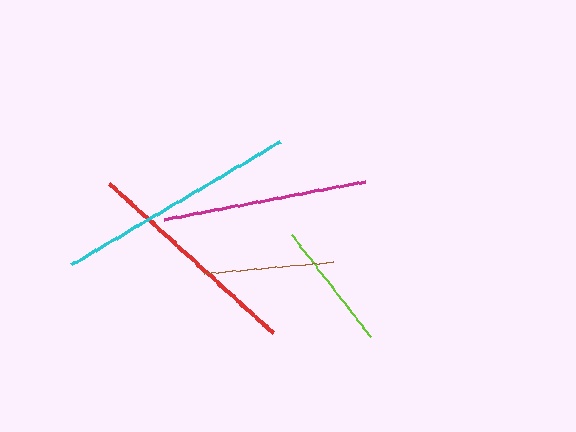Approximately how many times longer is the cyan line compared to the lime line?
The cyan line is approximately 1.9 times the length of the lime line.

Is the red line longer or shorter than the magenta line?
The red line is longer than the magenta line.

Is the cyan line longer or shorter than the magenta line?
The cyan line is longer than the magenta line.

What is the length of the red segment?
The red segment is approximately 222 pixels long.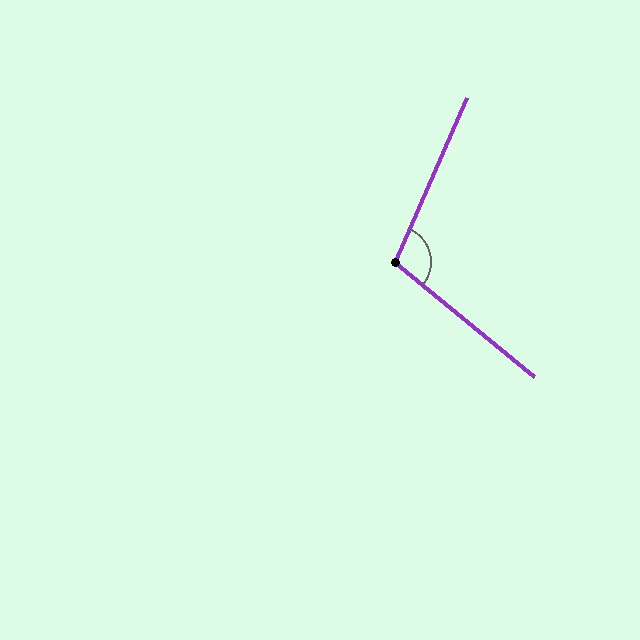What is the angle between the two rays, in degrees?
Approximately 105 degrees.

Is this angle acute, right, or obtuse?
It is obtuse.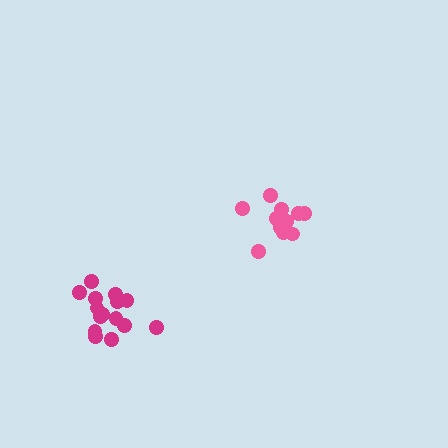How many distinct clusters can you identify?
There are 2 distinct clusters.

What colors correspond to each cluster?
The clusters are colored: magenta, pink.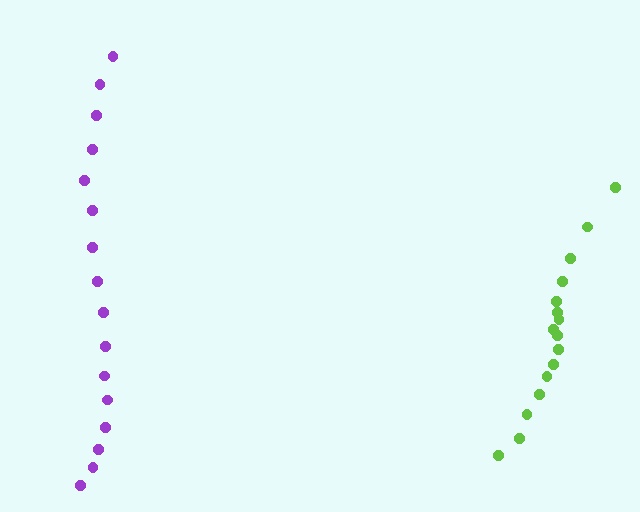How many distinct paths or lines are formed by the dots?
There are 2 distinct paths.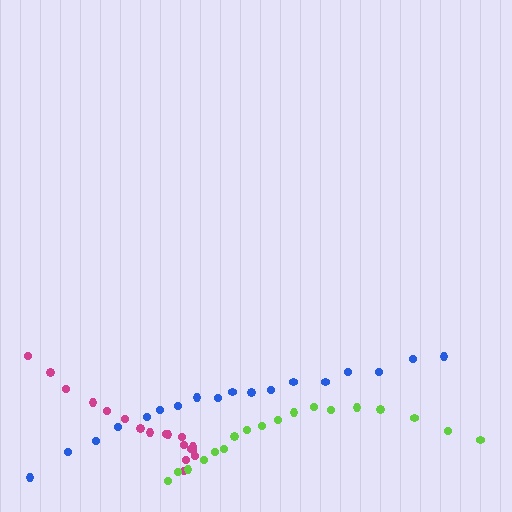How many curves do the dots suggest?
There are 3 distinct paths.